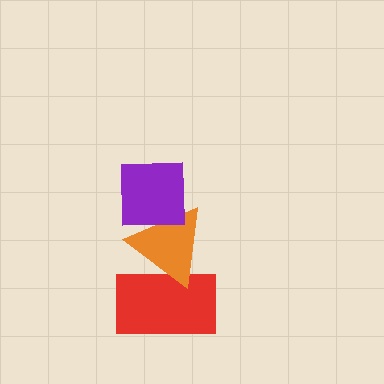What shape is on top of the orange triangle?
The purple square is on top of the orange triangle.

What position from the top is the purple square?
The purple square is 1st from the top.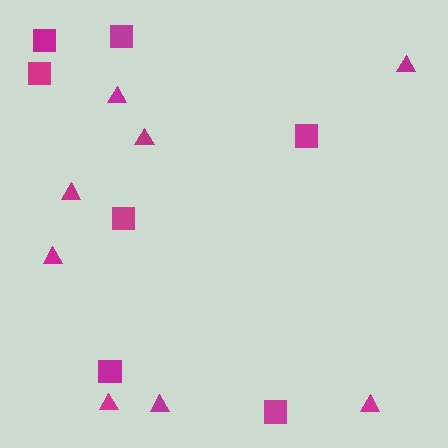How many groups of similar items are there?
There are 2 groups: one group of triangles (8) and one group of squares (7).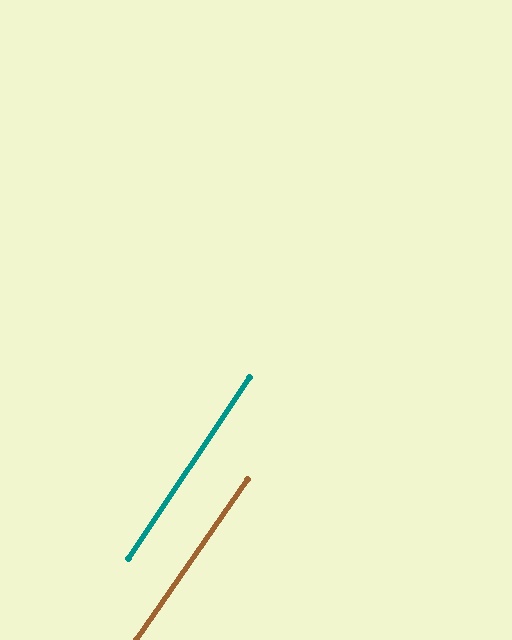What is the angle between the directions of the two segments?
Approximately 1 degree.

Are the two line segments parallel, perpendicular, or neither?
Parallel — their directions differ by only 0.9°.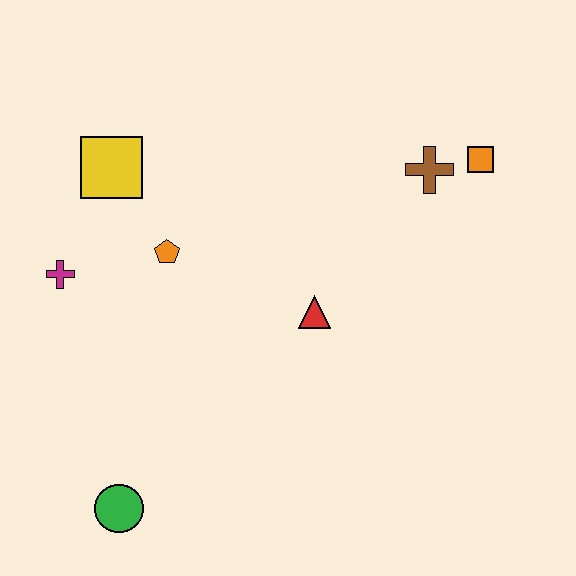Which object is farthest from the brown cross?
The green circle is farthest from the brown cross.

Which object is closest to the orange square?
The brown cross is closest to the orange square.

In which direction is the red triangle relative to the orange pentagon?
The red triangle is to the right of the orange pentagon.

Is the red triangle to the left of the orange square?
Yes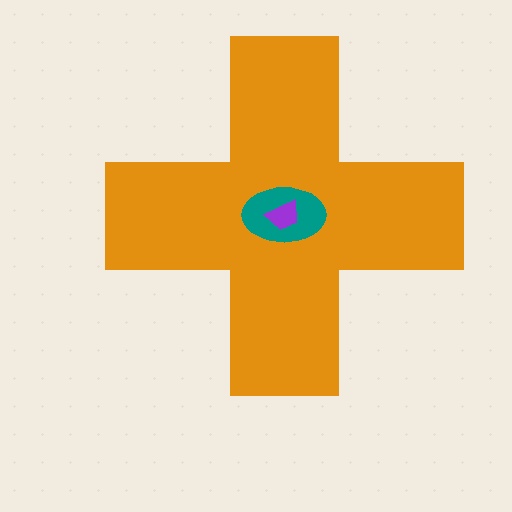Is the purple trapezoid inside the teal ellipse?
Yes.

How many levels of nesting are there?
3.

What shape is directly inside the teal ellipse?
The purple trapezoid.